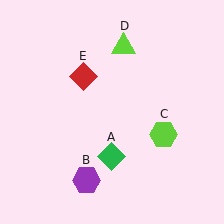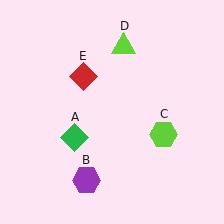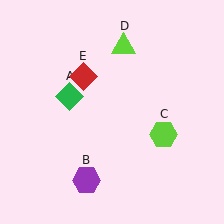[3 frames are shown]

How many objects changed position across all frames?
1 object changed position: green diamond (object A).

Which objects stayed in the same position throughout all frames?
Purple hexagon (object B) and lime hexagon (object C) and lime triangle (object D) and red diamond (object E) remained stationary.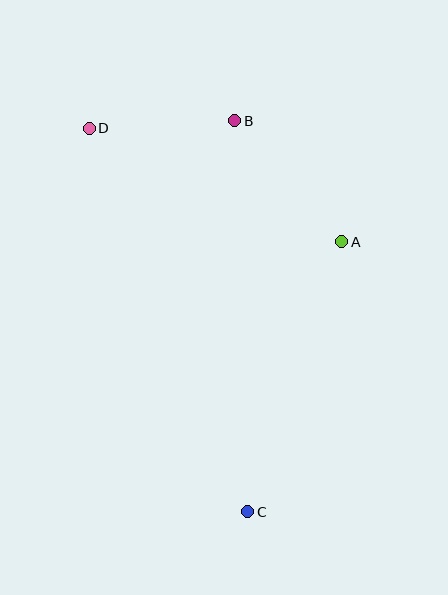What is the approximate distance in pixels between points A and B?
The distance between A and B is approximately 161 pixels.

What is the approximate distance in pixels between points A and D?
The distance between A and D is approximately 277 pixels.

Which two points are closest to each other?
Points B and D are closest to each other.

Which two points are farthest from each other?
Points C and D are farthest from each other.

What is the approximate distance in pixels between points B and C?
The distance between B and C is approximately 391 pixels.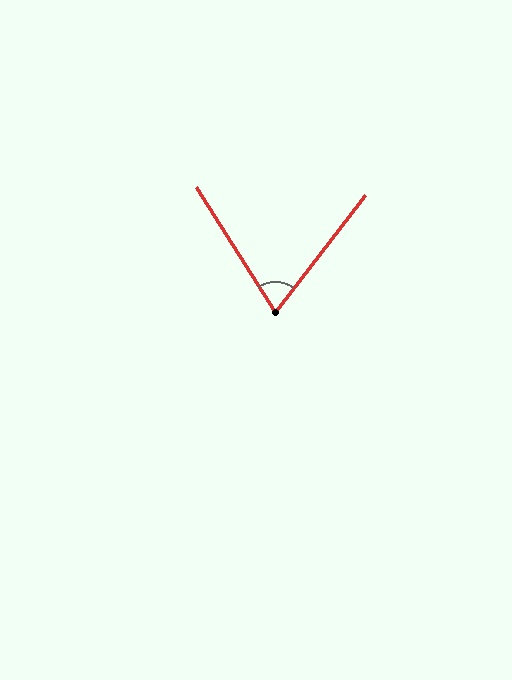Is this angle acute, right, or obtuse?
It is acute.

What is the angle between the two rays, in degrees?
Approximately 70 degrees.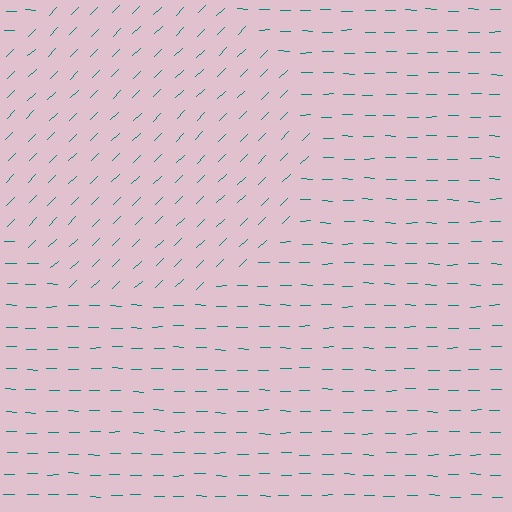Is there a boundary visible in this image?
Yes, there is a texture boundary formed by a change in line orientation.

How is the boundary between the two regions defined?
The boundary is defined purely by a change in line orientation (approximately 45 degrees difference). All lines are the same color and thickness.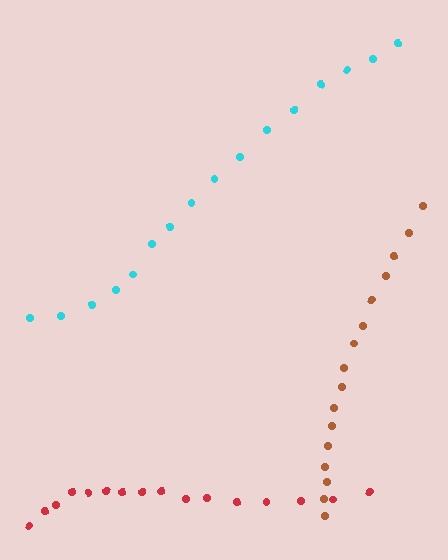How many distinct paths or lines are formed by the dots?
There are 3 distinct paths.